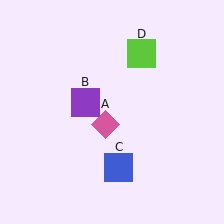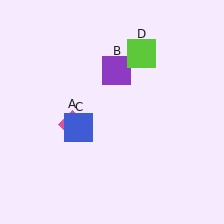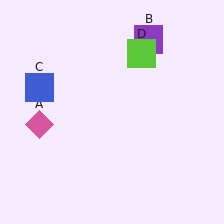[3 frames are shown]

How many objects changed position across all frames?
3 objects changed position: pink diamond (object A), purple square (object B), blue square (object C).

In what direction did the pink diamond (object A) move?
The pink diamond (object A) moved left.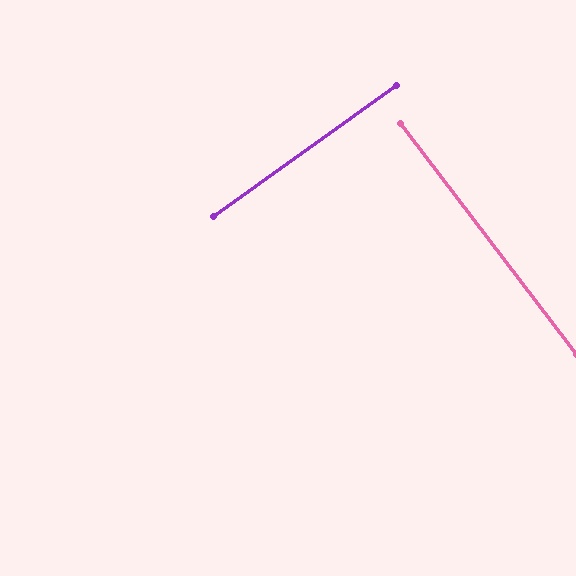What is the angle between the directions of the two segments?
Approximately 88 degrees.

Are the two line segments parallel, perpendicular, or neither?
Perpendicular — they meet at approximately 88°.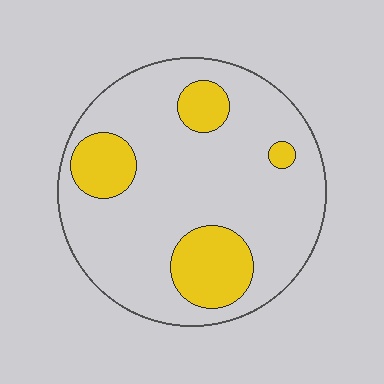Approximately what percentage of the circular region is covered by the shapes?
Approximately 20%.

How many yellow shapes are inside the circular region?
4.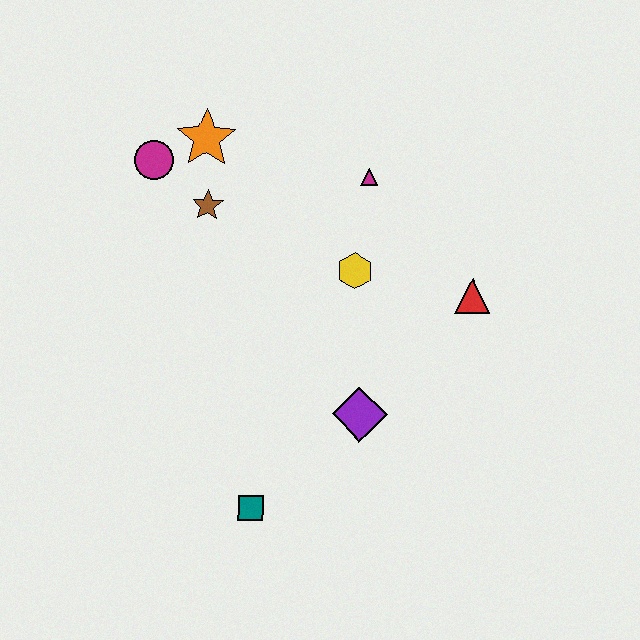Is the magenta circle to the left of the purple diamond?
Yes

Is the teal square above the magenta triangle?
No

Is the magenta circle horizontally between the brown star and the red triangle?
No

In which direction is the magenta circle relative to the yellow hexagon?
The magenta circle is to the left of the yellow hexagon.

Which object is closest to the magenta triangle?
The yellow hexagon is closest to the magenta triangle.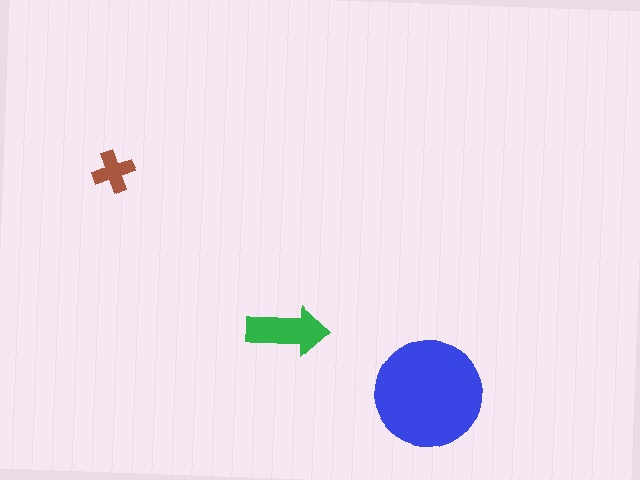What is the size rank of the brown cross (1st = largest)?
3rd.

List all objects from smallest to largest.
The brown cross, the green arrow, the blue circle.